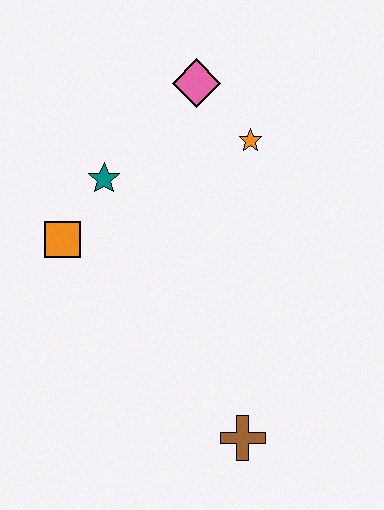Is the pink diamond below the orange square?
No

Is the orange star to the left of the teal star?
No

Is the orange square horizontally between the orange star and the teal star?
No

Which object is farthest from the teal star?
The brown cross is farthest from the teal star.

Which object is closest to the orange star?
The pink diamond is closest to the orange star.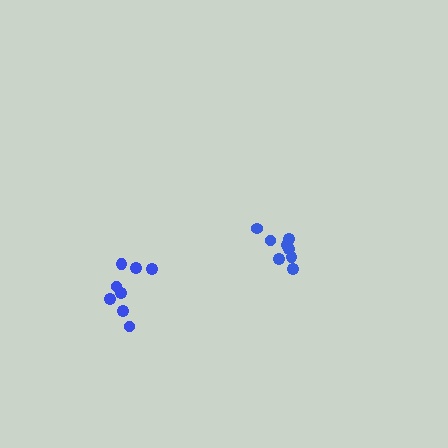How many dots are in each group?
Group 1: 8 dots, Group 2: 8 dots (16 total).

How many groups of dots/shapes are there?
There are 2 groups.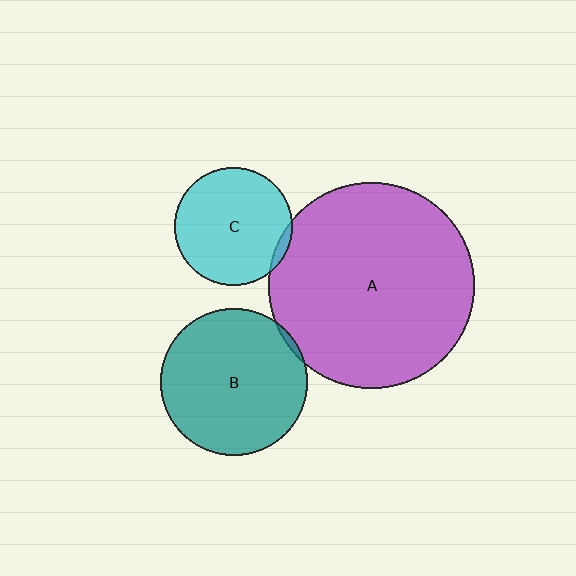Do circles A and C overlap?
Yes.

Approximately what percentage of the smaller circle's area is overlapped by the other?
Approximately 5%.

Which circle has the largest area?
Circle A (purple).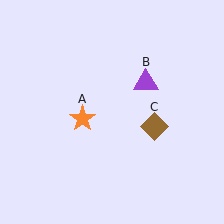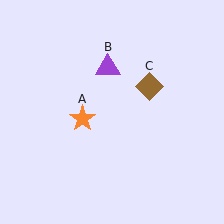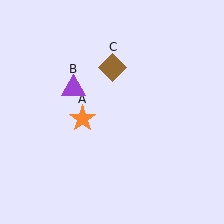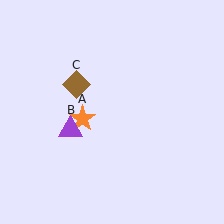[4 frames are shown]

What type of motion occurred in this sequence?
The purple triangle (object B), brown diamond (object C) rotated counterclockwise around the center of the scene.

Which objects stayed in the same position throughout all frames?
Orange star (object A) remained stationary.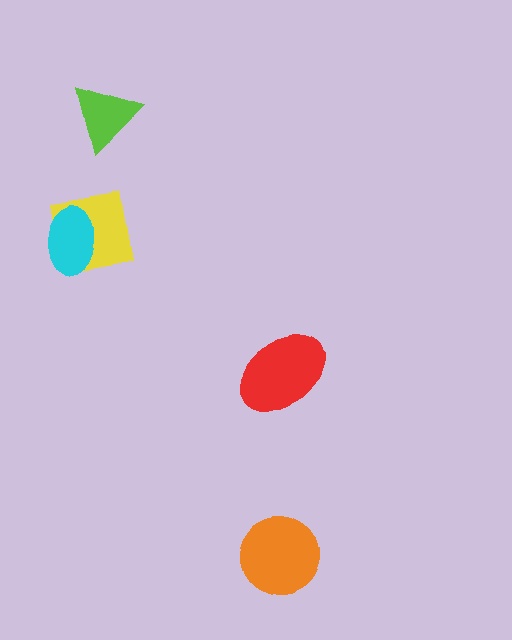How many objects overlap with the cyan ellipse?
1 object overlaps with the cyan ellipse.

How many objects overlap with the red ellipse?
0 objects overlap with the red ellipse.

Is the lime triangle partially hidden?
No, no other shape covers it.